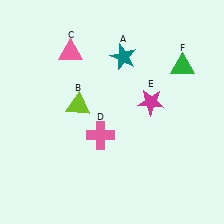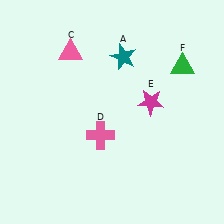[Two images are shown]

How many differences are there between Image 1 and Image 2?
There is 1 difference between the two images.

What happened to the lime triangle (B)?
The lime triangle (B) was removed in Image 2. It was in the top-left area of Image 1.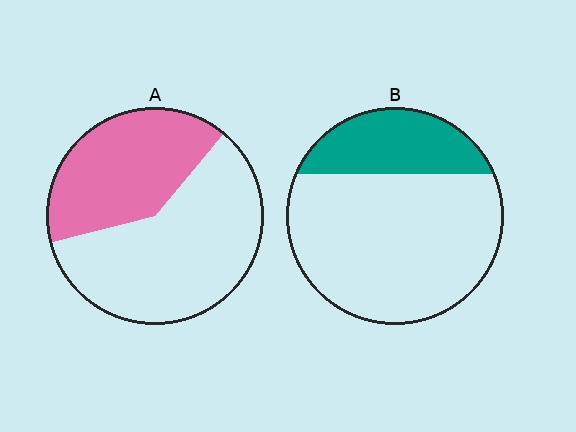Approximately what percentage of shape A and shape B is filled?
A is approximately 40% and B is approximately 25%.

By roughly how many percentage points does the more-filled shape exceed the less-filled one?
By roughly 15 percentage points (A over B).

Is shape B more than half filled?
No.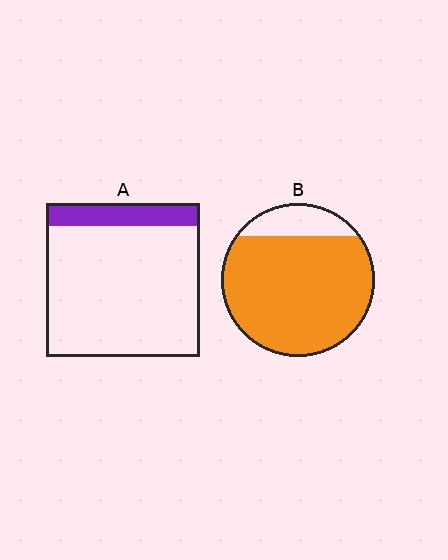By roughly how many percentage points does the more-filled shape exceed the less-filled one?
By roughly 70 percentage points (B over A).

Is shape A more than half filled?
No.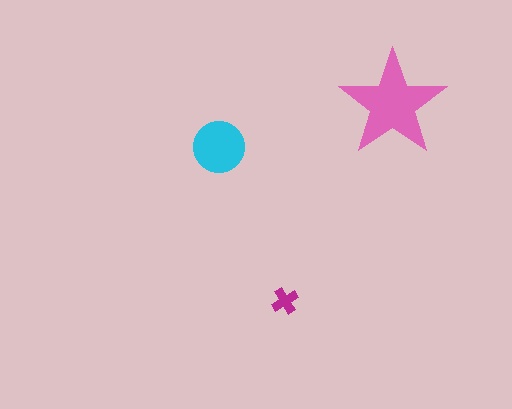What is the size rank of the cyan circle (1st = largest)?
2nd.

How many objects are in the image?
There are 3 objects in the image.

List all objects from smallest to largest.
The magenta cross, the cyan circle, the pink star.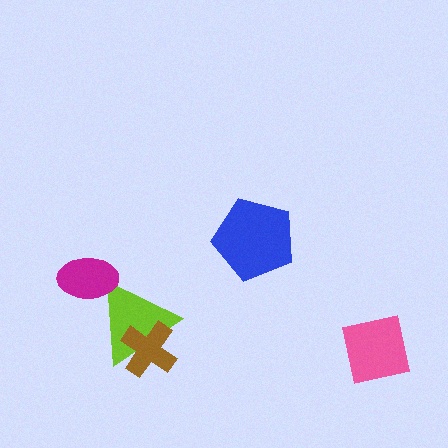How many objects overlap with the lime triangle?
2 objects overlap with the lime triangle.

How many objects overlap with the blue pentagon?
0 objects overlap with the blue pentagon.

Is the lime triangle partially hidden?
Yes, it is partially covered by another shape.